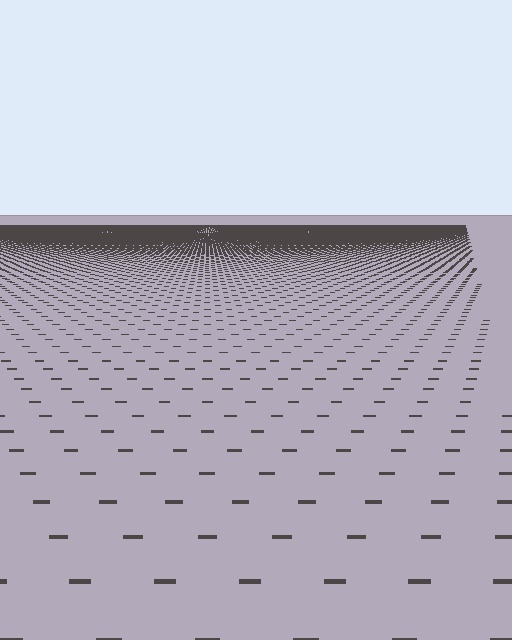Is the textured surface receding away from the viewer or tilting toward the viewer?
The surface is receding away from the viewer. Texture elements get smaller and denser toward the top.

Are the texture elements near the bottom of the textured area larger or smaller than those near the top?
Larger. Near the bottom, elements are closer to the viewer and appear at a bigger on-screen size.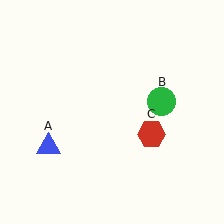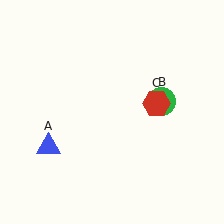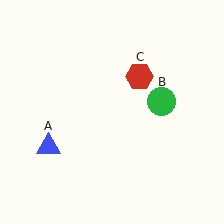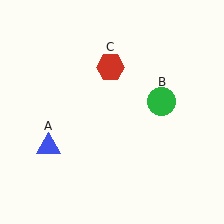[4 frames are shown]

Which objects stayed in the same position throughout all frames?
Blue triangle (object A) and green circle (object B) remained stationary.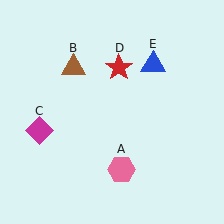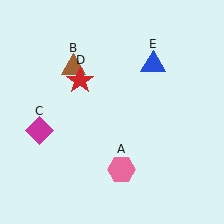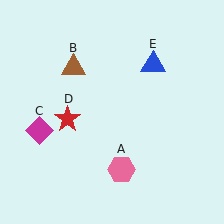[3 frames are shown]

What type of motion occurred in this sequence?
The red star (object D) rotated counterclockwise around the center of the scene.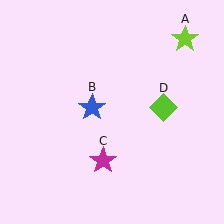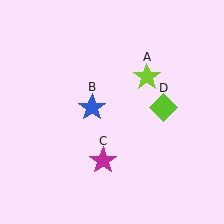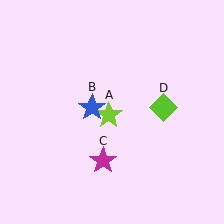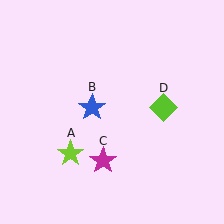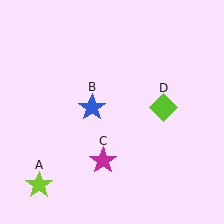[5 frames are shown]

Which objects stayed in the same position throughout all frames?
Blue star (object B) and magenta star (object C) and lime diamond (object D) remained stationary.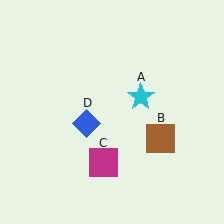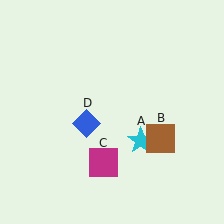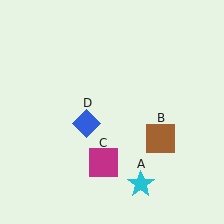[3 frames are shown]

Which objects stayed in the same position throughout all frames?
Brown square (object B) and magenta square (object C) and blue diamond (object D) remained stationary.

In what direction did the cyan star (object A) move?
The cyan star (object A) moved down.